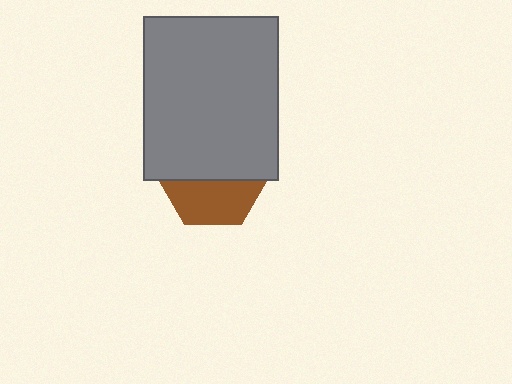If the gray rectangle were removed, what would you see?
You would see the complete brown hexagon.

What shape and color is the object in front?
The object in front is a gray rectangle.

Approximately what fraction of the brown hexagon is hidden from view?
Roughly 58% of the brown hexagon is hidden behind the gray rectangle.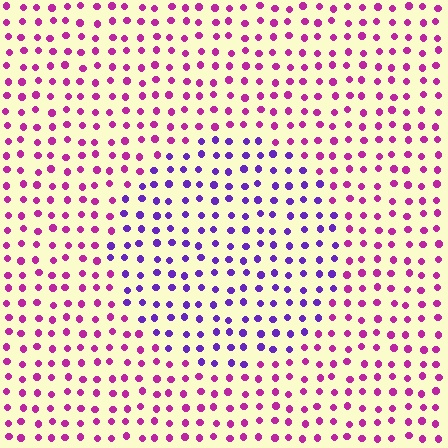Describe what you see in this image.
The image is filled with small magenta elements in a uniform arrangement. A circle-shaped region is visible where the elements are tinted to a slightly different hue, forming a subtle color boundary.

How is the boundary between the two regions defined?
The boundary is defined purely by a slight shift in hue (about 45 degrees). Spacing, size, and orientation are identical on both sides.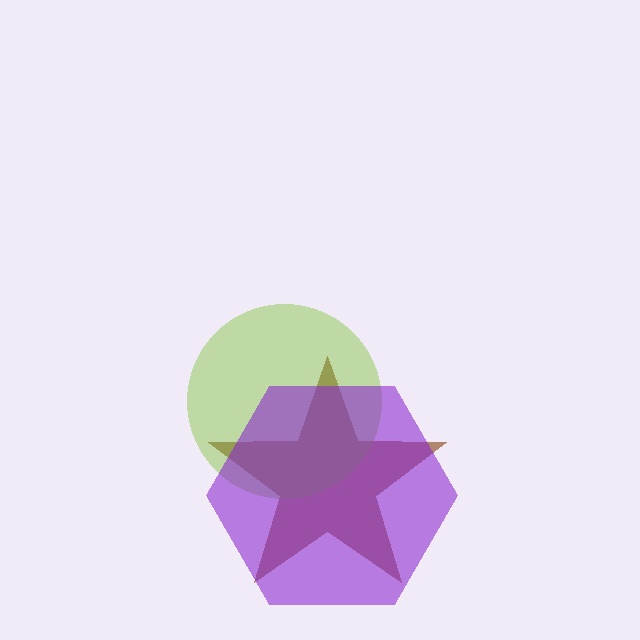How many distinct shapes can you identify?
There are 3 distinct shapes: a brown star, a lime circle, a purple hexagon.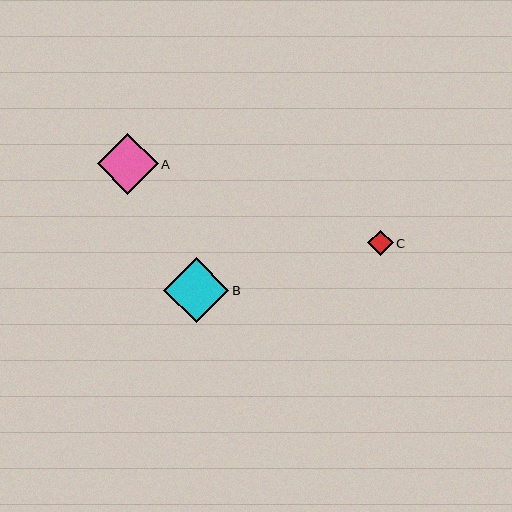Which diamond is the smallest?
Diamond C is the smallest with a size of approximately 26 pixels.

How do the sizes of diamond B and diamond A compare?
Diamond B and diamond A are approximately the same size.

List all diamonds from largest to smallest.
From largest to smallest: B, A, C.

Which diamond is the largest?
Diamond B is the largest with a size of approximately 65 pixels.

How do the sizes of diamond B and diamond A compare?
Diamond B and diamond A are approximately the same size.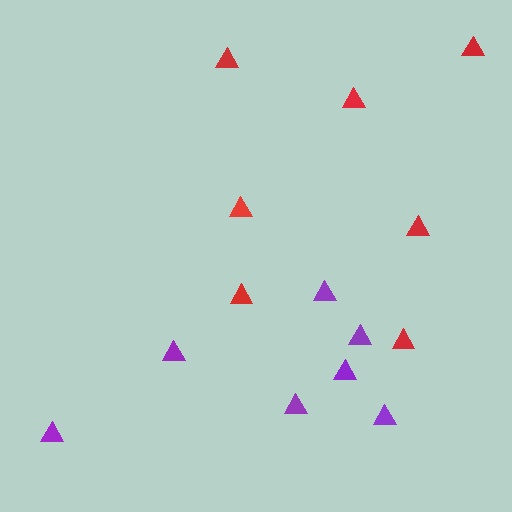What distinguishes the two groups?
There are 2 groups: one group of red triangles (7) and one group of purple triangles (7).